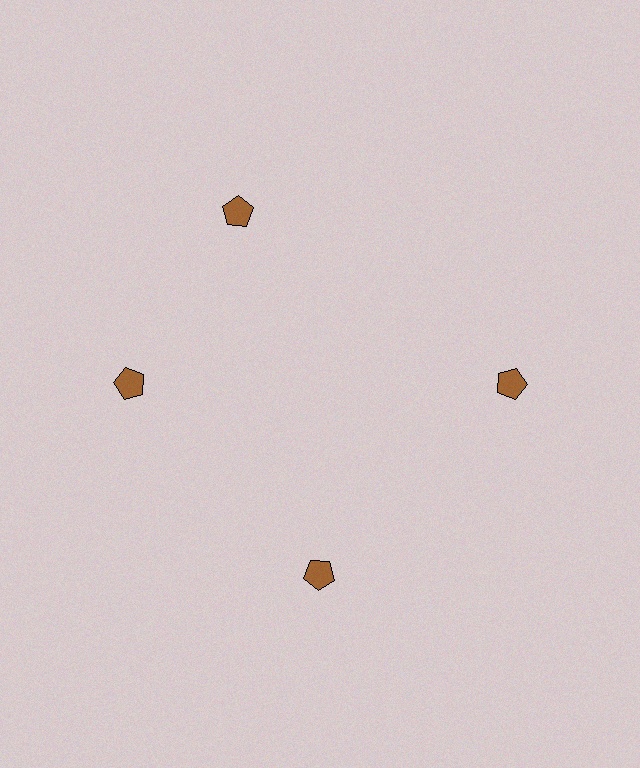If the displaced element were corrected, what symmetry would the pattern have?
It would have 4-fold rotational symmetry — the pattern would map onto itself every 90 degrees.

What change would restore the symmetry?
The symmetry would be restored by rotating it back into even spacing with its neighbors so that all 4 pentagons sit at equal angles and equal distance from the center.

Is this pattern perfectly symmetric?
No. The 4 brown pentagons are arranged in a ring, but one element near the 12 o'clock position is rotated out of alignment along the ring, breaking the 4-fold rotational symmetry.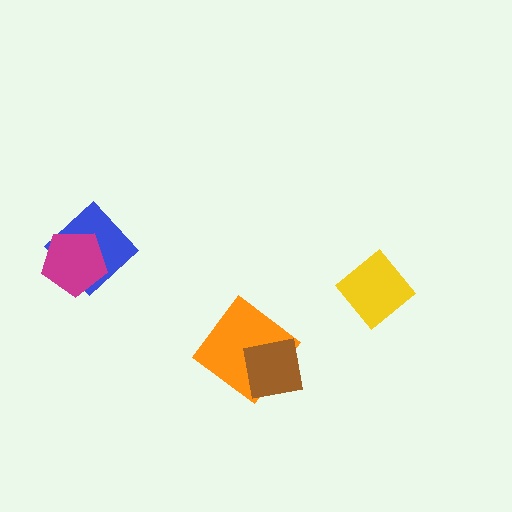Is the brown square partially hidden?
No, no other shape covers it.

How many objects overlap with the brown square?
1 object overlaps with the brown square.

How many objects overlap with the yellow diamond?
0 objects overlap with the yellow diamond.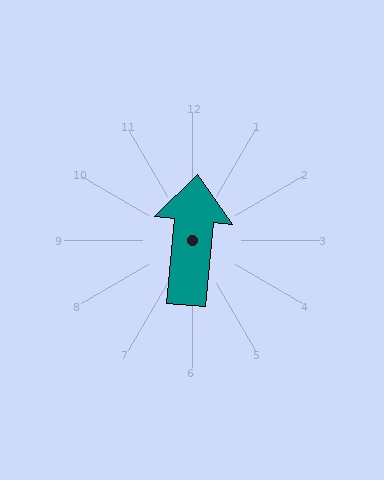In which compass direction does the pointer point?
North.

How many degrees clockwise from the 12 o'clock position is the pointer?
Approximately 5 degrees.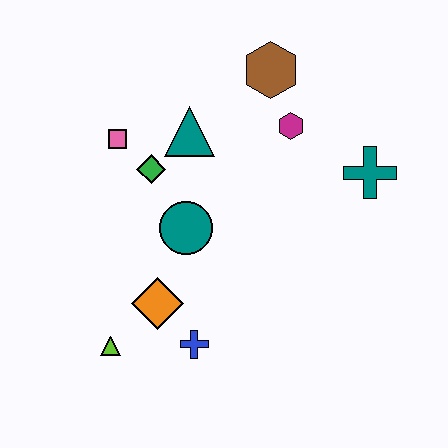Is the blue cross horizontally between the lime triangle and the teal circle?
No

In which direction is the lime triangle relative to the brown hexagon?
The lime triangle is below the brown hexagon.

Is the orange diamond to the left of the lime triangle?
No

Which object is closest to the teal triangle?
The green diamond is closest to the teal triangle.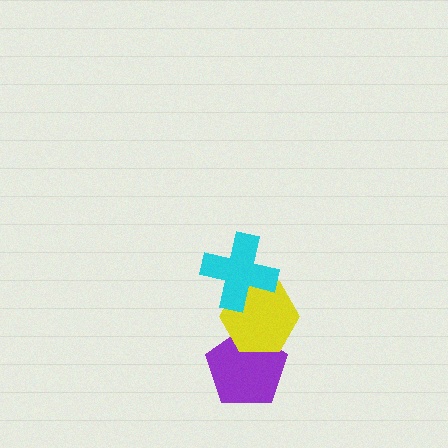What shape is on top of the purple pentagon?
The yellow hexagon is on top of the purple pentagon.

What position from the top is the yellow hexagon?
The yellow hexagon is 2nd from the top.